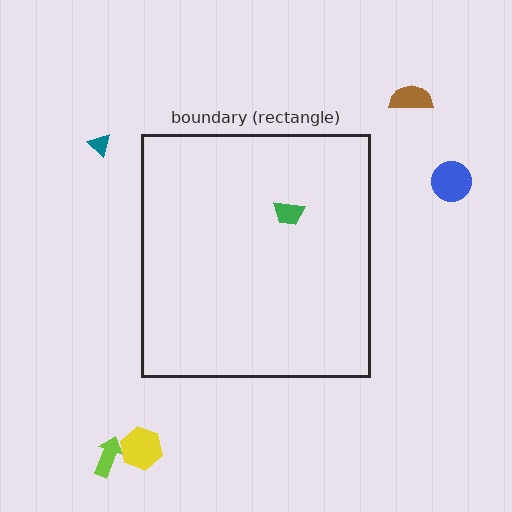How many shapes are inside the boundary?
1 inside, 5 outside.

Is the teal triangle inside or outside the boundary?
Outside.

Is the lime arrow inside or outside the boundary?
Outside.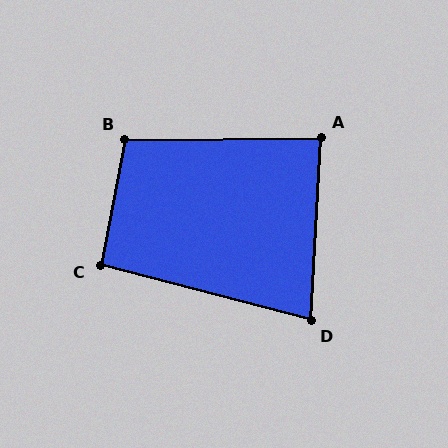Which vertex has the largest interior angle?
B, at approximately 101 degrees.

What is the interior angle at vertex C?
Approximately 94 degrees (approximately right).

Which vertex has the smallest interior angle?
D, at approximately 79 degrees.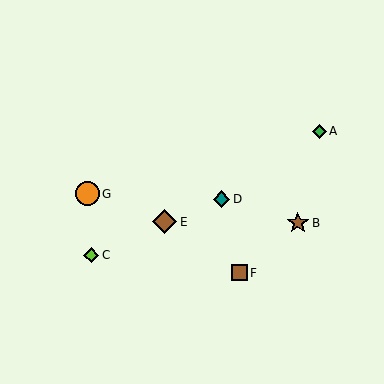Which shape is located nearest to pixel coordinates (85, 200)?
The orange circle (labeled G) at (87, 194) is nearest to that location.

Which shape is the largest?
The brown diamond (labeled E) is the largest.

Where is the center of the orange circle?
The center of the orange circle is at (87, 194).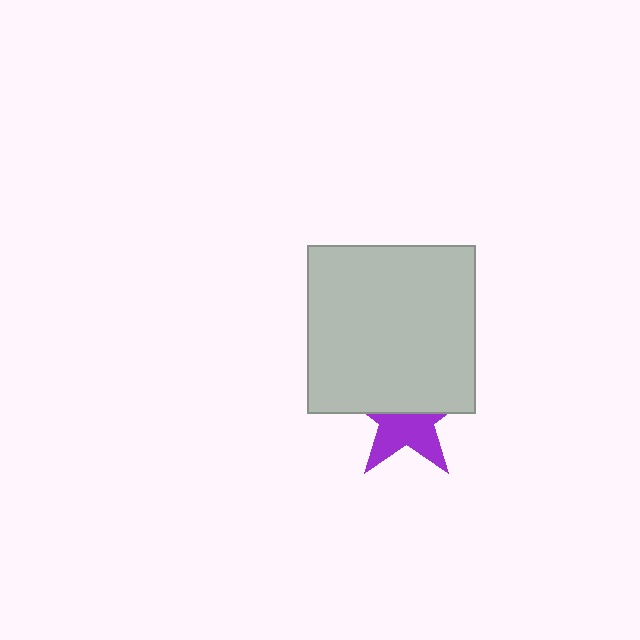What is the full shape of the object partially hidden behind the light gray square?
The partially hidden object is a purple star.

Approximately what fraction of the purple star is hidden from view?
Roughly 51% of the purple star is hidden behind the light gray square.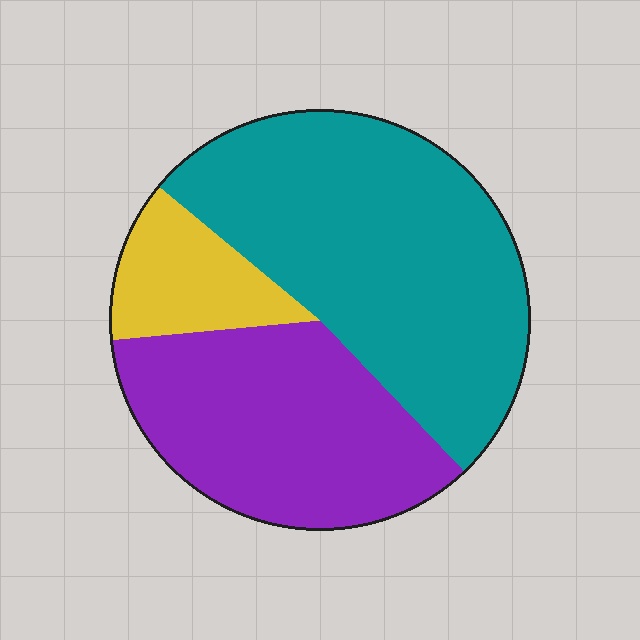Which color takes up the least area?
Yellow, at roughly 15%.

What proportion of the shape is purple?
Purple takes up about three eighths (3/8) of the shape.